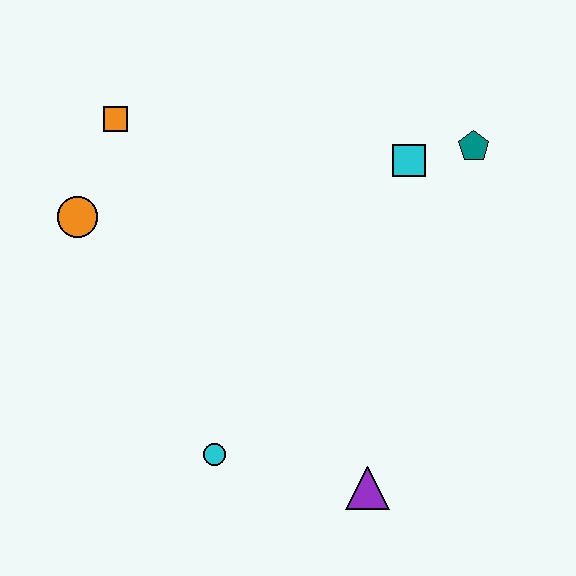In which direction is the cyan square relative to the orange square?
The cyan square is to the right of the orange square.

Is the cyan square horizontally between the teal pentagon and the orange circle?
Yes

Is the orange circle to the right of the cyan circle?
No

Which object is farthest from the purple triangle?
The orange square is farthest from the purple triangle.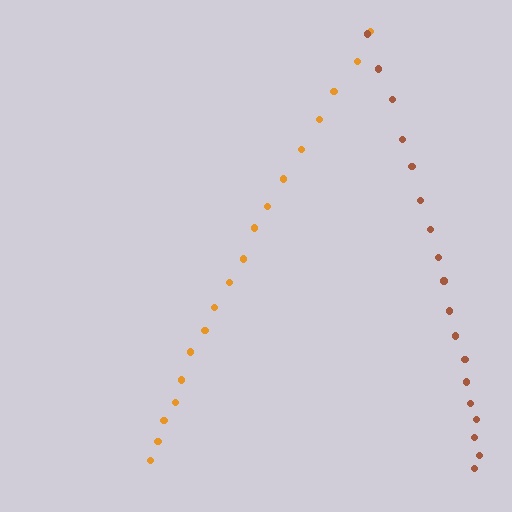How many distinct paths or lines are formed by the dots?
There are 2 distinct paths.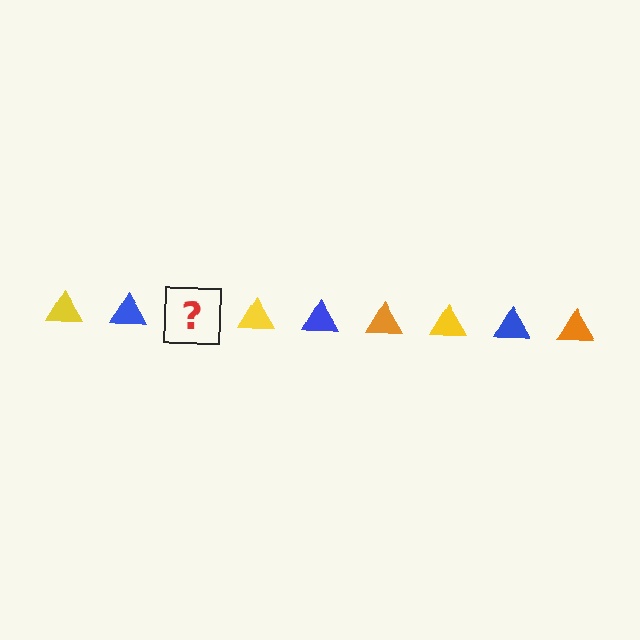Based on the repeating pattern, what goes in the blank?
The blank should be an orange triangle.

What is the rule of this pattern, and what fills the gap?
The rule is that the pattern cycles through yellow, blue, orange triangles. The gap should be filled with an orange triangle.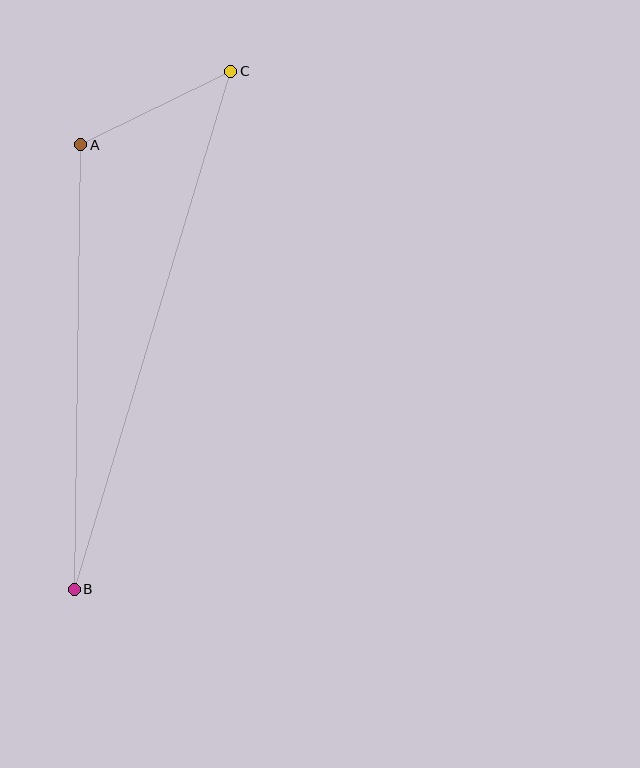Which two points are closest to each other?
Points A and C are closest to each other.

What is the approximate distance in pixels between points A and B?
The distance between A and B is approximately 444 pixels.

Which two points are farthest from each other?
Points B and C are farthest from each other.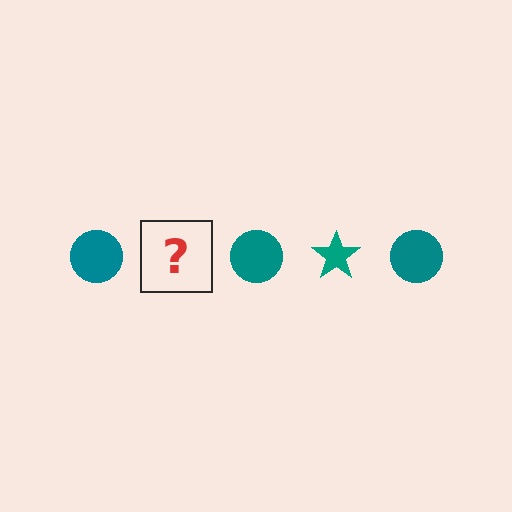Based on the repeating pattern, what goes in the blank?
The blank should be a teal star.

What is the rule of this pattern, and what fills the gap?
The rule is that the pattern cycles through circle, star shapes in teal. The gap should be filled with a teal star.